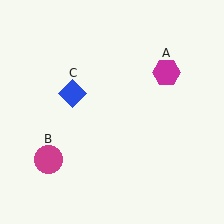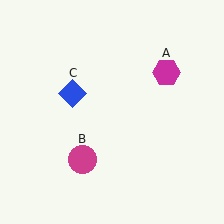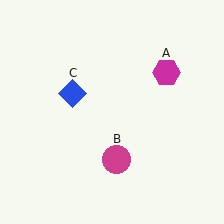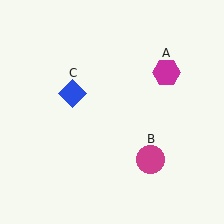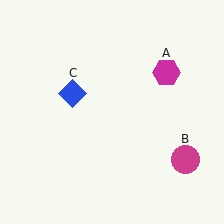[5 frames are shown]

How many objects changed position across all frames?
1 object changed position: magenta circle (object B).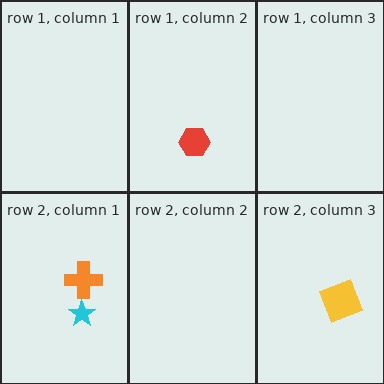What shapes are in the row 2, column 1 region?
The cyan star, the orange cross.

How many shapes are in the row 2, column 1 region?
2.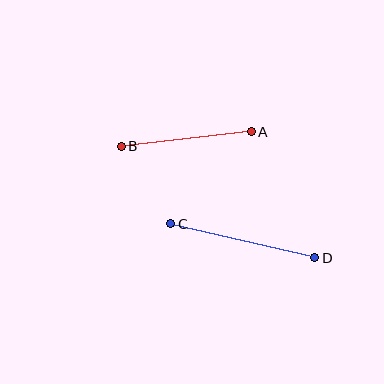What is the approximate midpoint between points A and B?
The midpoint is at approximately (187, 139) pixels.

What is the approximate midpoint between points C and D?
The midpoint is at approximately (243, 241) pixels.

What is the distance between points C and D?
The distance is approximately 148 pixels.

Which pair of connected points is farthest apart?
Points C and D are farthest apart.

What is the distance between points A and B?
The distance is approximately 131 pixels.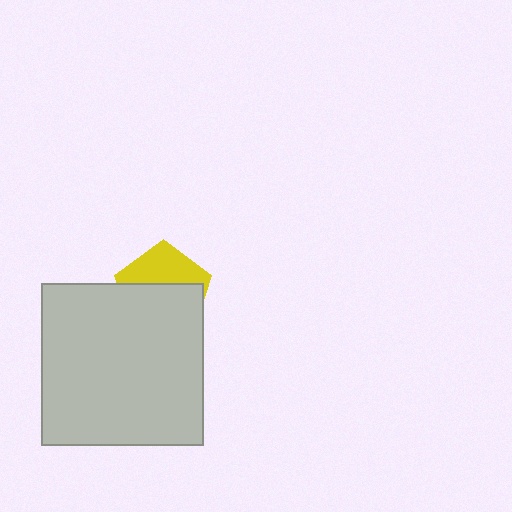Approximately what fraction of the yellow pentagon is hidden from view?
Roughly 59% of the yellow pentagon is hidden behind the light gray square.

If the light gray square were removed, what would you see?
You would see the complete yellow pentagon.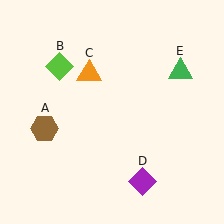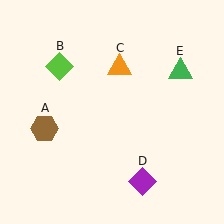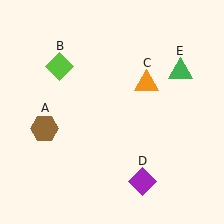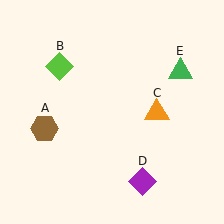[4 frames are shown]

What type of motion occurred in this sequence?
The orange triangle (object C) rotated clockwise around the center of the scene.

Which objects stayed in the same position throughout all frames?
Brown hexagon (object A) and lime diamond (object B) and purple diamond (object D) and green triangle (object E) remained stationary.